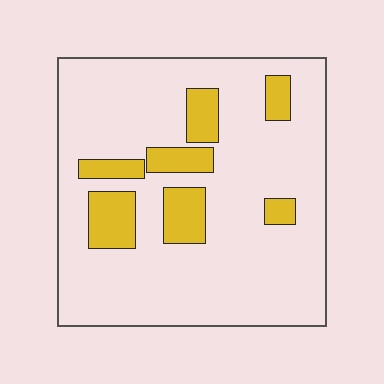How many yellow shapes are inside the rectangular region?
7.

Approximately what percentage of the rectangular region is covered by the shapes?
Approximately 15%.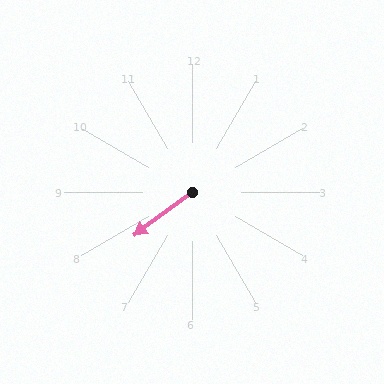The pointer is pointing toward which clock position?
Roughly 8 o'clock.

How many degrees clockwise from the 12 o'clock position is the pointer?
Approximately 233 degrees.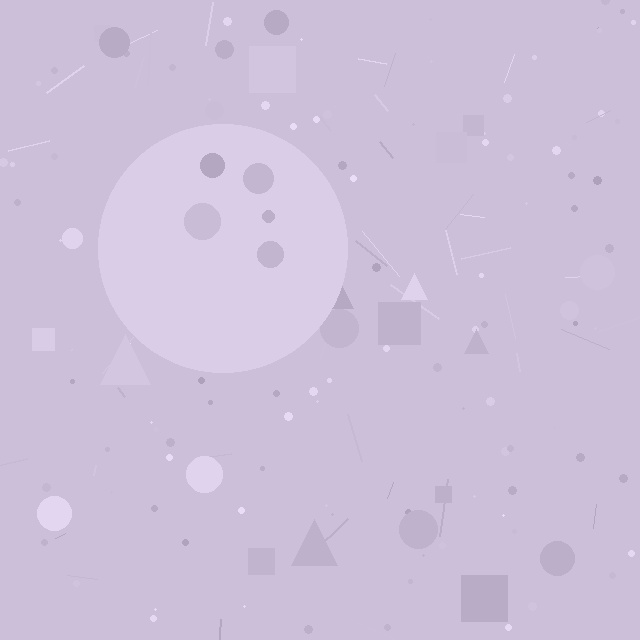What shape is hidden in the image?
A circle is hidden in the image.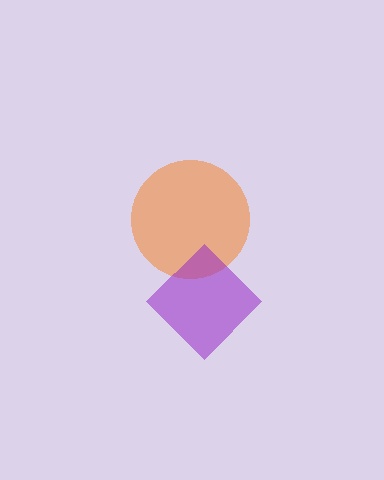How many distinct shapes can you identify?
There are 2 distinct shapes: an orange circle, a purple diamond.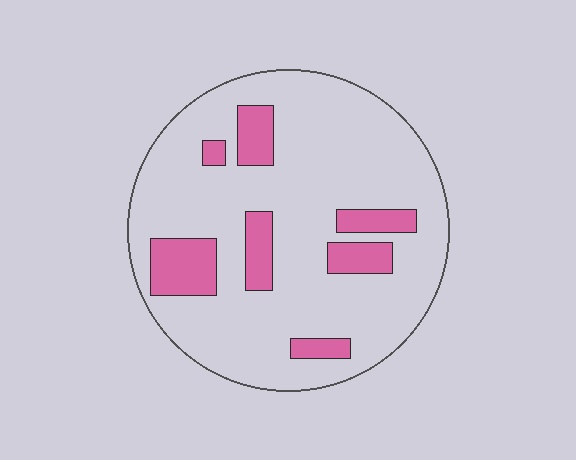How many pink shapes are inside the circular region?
7.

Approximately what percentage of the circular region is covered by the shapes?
Approximately 20%.